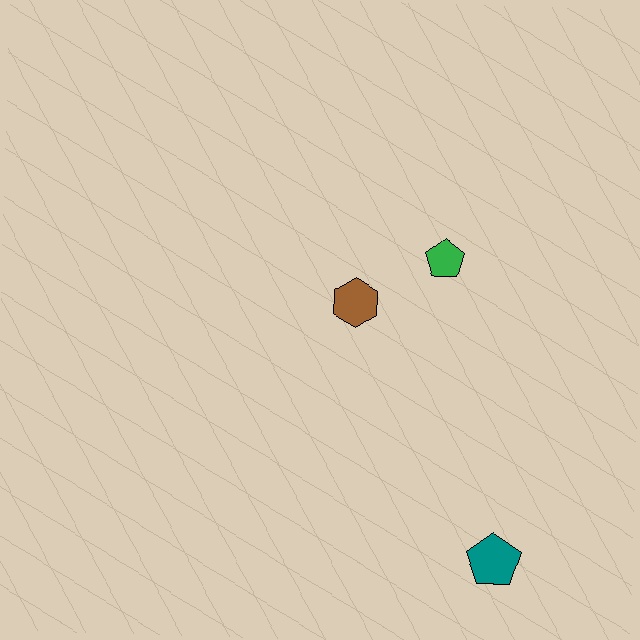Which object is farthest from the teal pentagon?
The green pentagon is farthest from the teal pentagon.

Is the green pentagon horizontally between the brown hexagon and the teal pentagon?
Yes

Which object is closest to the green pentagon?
The brown hexagon is closest to the green pentagon.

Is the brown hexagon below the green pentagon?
Yes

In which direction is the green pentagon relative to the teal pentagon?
The green pentagon is above the teal pentagon.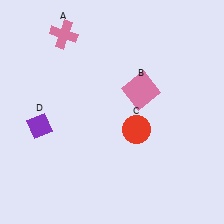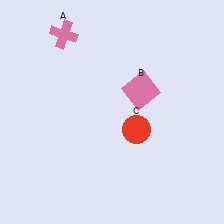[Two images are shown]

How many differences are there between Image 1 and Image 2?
There is 1 difference between the two images.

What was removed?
The purple diamond (D) was removed in Image 2.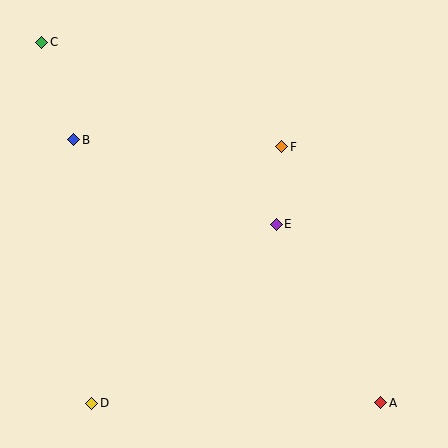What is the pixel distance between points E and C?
The distance between E and C is 296 pixels.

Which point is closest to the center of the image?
Point E at (276, 224) is closest to the center.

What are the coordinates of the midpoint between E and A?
The midpoint between E and A is at (328, 314).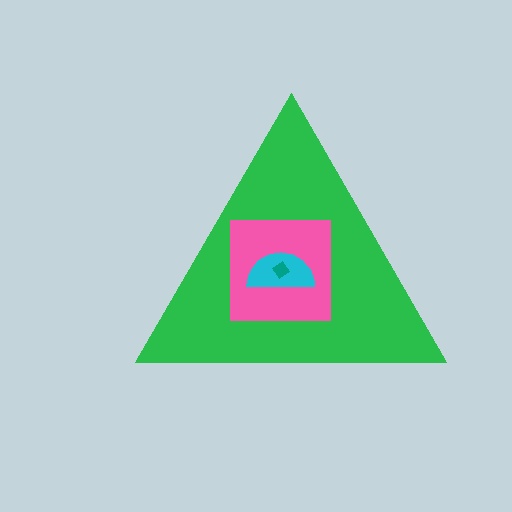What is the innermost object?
The teal diamond.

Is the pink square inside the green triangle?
Yes.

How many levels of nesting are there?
4.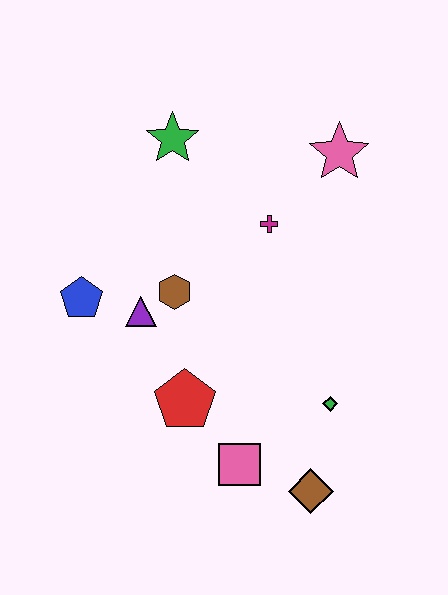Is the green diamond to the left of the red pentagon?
No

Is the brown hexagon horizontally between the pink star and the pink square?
No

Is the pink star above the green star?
No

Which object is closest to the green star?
The magenta cross is closest to the green star.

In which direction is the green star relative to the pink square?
The green star is above the pink square.